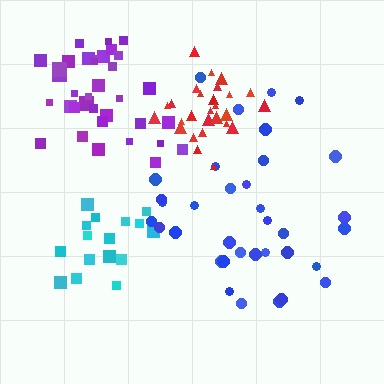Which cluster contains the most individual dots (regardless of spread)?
Blue (35).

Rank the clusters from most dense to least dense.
red, purple, cyan, blue.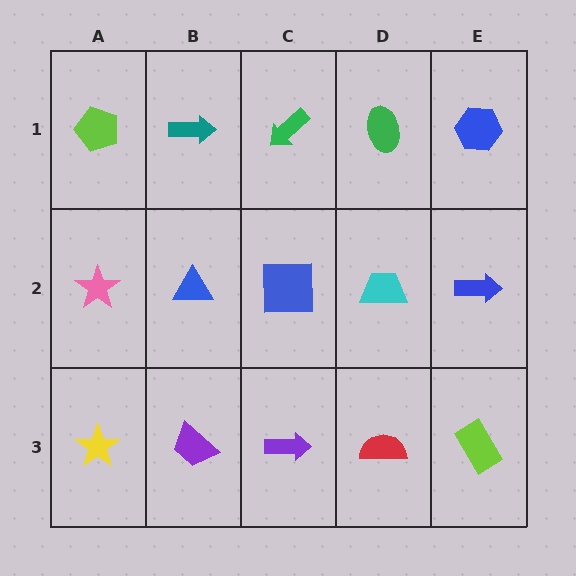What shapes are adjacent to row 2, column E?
A blue hexagon (row 1, column E), a lime rectangle (row 3, column E), a cyan trapezoid (row 2, column D).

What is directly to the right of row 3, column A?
A purple trapezoid.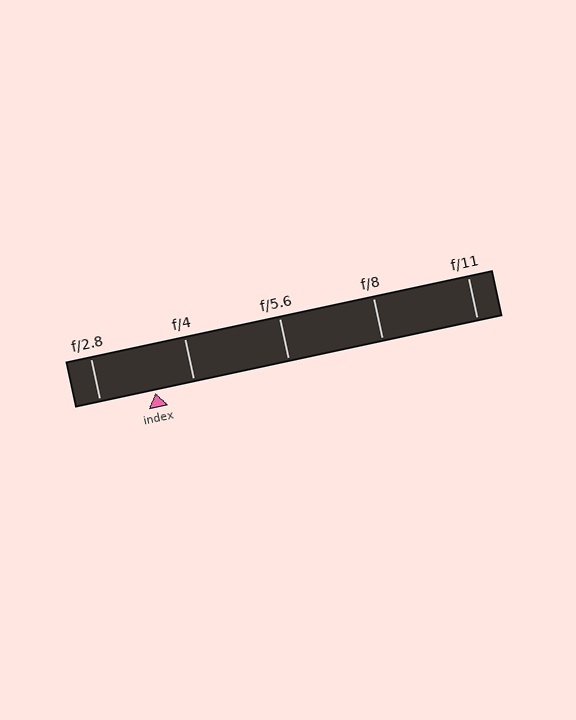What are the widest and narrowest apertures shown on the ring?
The widest aperture shown is f/2.8 and the narrowest is f/11.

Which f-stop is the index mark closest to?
The index mark is closest to f/4.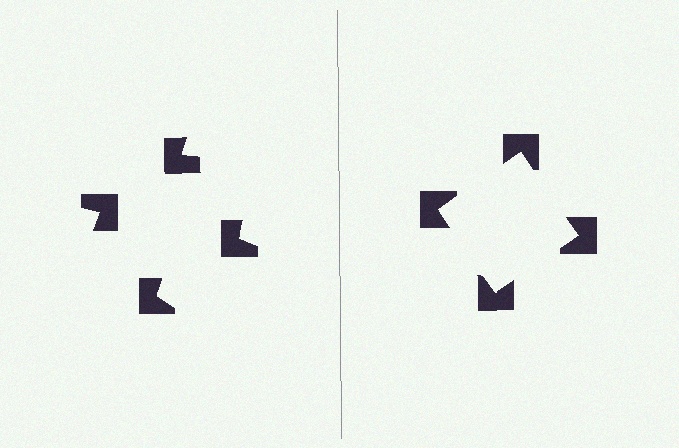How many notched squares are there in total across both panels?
8 — 4 on each side.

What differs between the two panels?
The notched squares are positioned identically on both sides; only the wedge orientations differ. On the right they align to a square; on the left they are misaligned.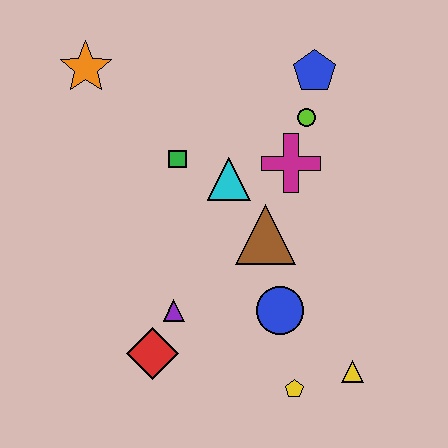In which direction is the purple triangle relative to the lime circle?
The purple triangle is below the lime circle.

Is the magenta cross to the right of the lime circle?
No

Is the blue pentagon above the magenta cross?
Yes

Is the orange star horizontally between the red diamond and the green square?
No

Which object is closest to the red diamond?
The purple triangle is closest to the red diamond.